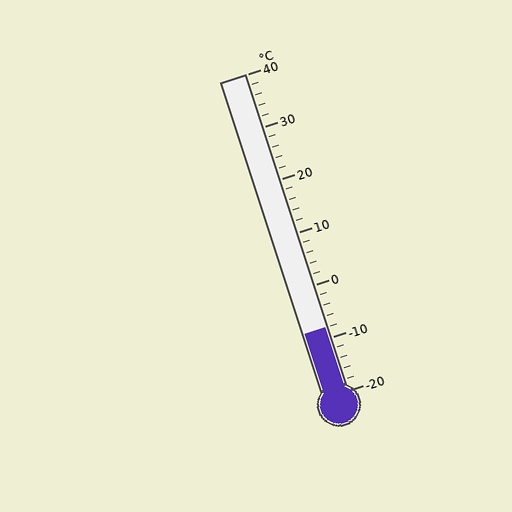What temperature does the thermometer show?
The thermometer shows approximately -8°C.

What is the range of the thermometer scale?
The thermometer scale ranges from -20°C to 40°C.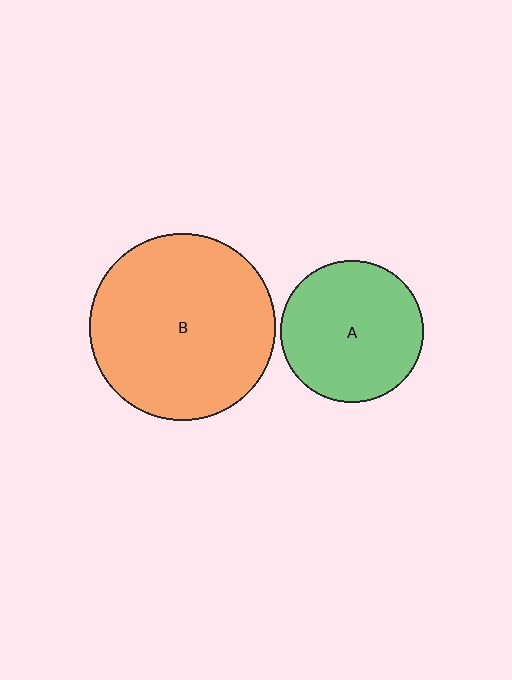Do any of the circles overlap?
No, none of the circles overlap.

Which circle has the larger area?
Circle B (orange).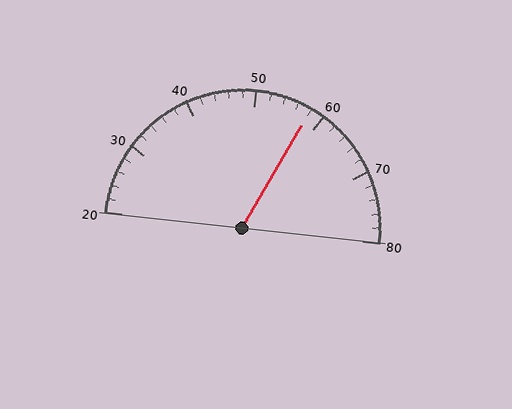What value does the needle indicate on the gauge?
The needle indicates approximately 58.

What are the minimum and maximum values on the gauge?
The gauge ranges from 20 to 80.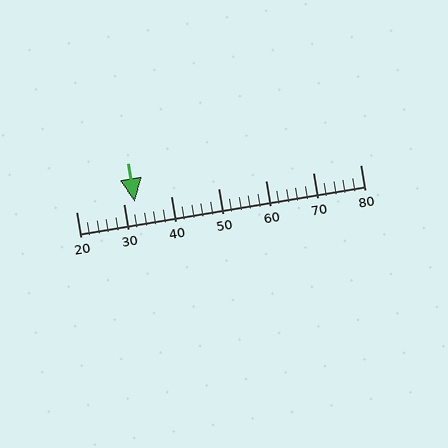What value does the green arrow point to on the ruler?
The green arrow points to approximately 32.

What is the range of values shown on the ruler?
The ruler shows values from 20 to 80.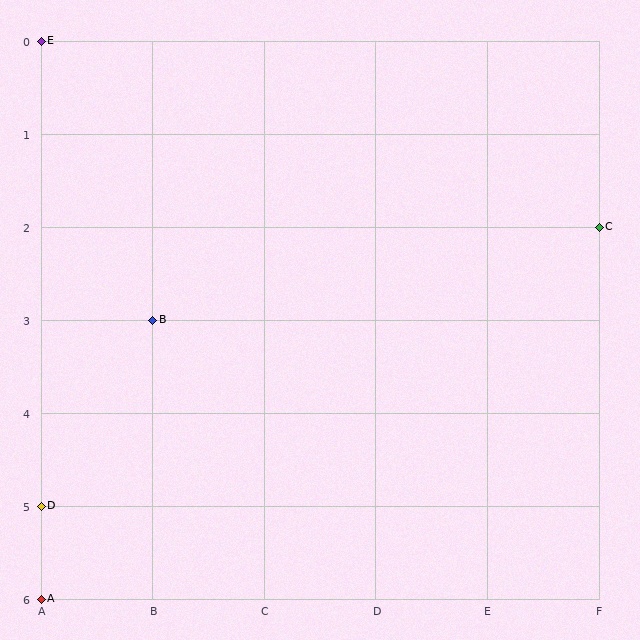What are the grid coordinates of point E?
Point E is at grid coordinates (A, 0).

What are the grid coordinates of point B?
Point B is at grid coordinates (B, 3).